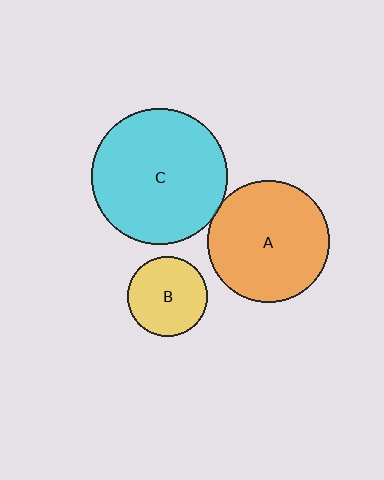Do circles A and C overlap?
Yes.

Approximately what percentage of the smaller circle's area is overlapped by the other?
Approximately 5%.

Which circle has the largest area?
Circle C (cyan).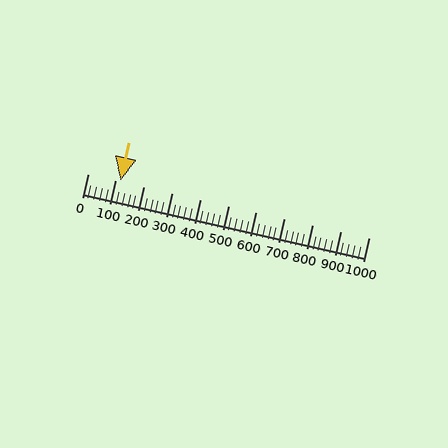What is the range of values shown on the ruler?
The ruler shows values from 0 to 1000.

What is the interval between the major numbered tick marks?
The major tick marks are spaced 100 units apart.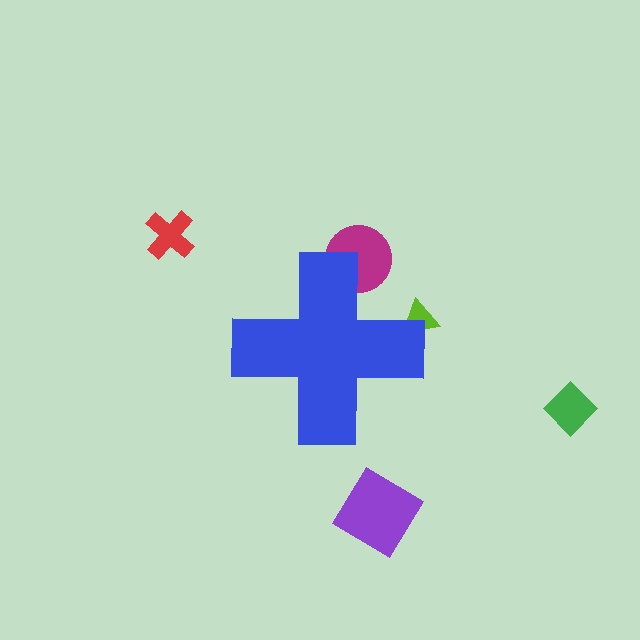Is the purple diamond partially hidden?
No, the purple diamond is fully visible.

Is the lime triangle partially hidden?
Yes, the lime triangle is partially hidden behind the blue cross.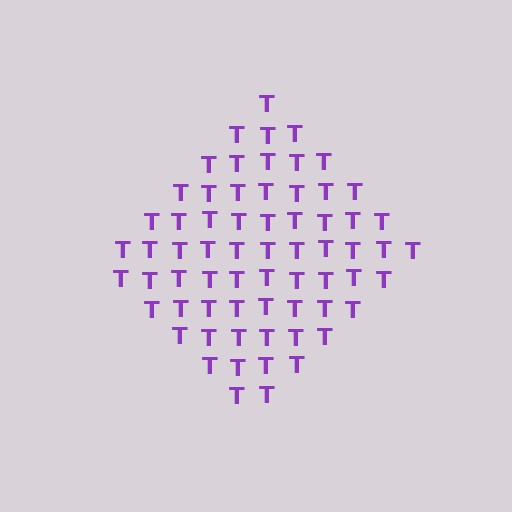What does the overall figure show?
The overall figure shows a diamond.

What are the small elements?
The small elements are letter T's.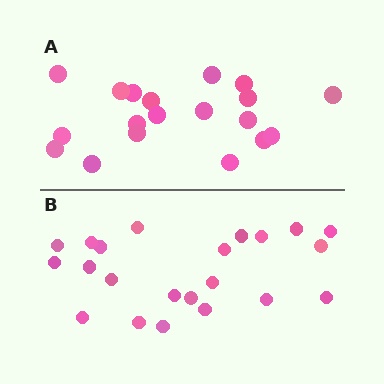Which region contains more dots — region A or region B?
Region B (the bottom region) has more dots.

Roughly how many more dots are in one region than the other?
Region B has just a few more — roughly 2 or 3 more dots than region A.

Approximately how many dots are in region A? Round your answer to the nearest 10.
About 20 dots. (The exact count is 19, which rounds to 20.)